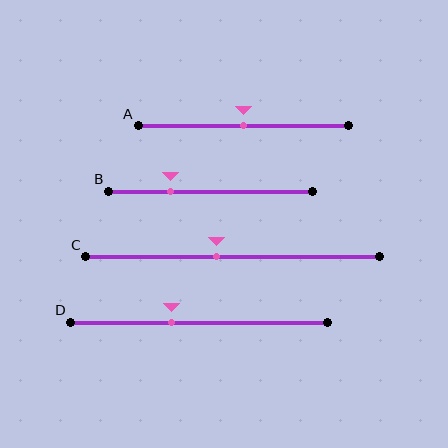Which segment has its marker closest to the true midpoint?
Segment A has its marker closest to the true midpoint.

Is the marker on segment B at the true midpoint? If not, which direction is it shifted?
No, the marker on segment B is shifted to the left by about 20% of the segment length.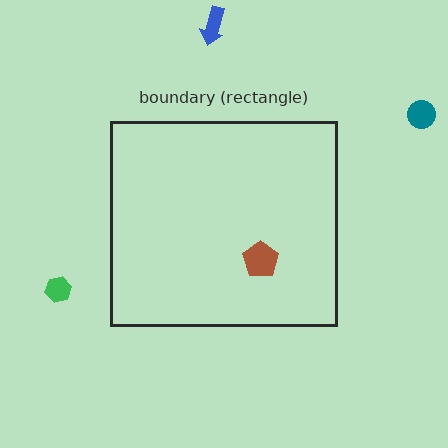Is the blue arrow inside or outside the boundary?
Outside.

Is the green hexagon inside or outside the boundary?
Outside.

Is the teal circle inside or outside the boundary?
Outside.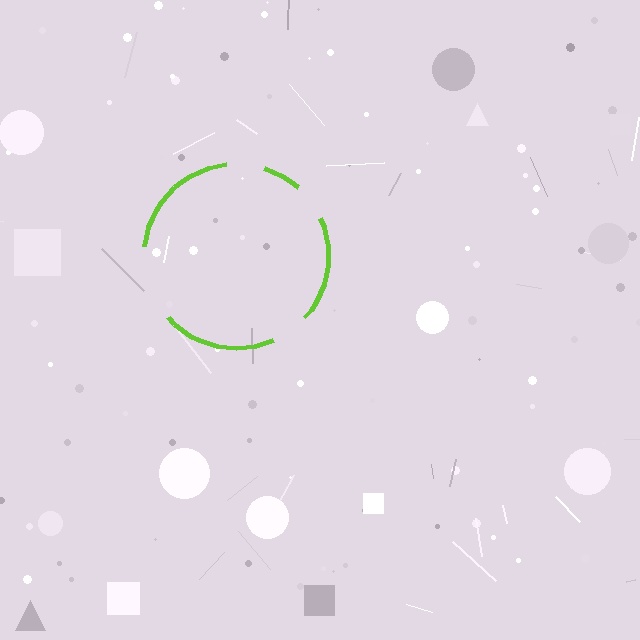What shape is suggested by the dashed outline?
The dashed outline suggests a circle.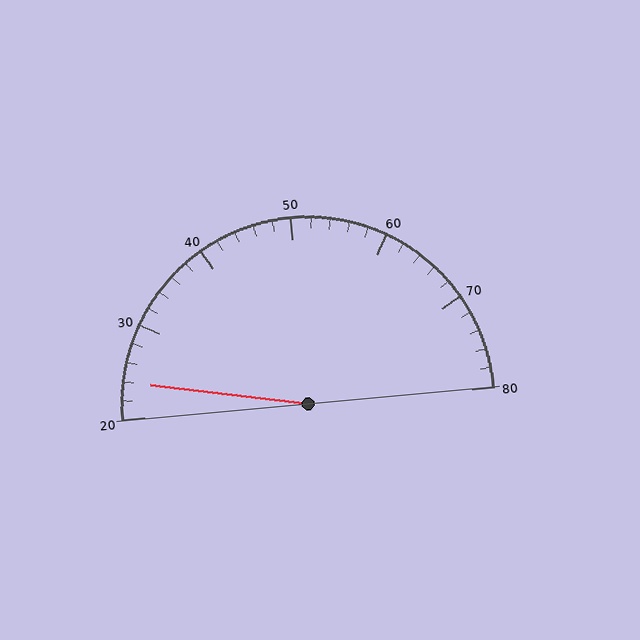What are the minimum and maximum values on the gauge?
The gauge ranges from 20 to 80.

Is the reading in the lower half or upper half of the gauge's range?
The reading is in the lower half of the range (20 to 80).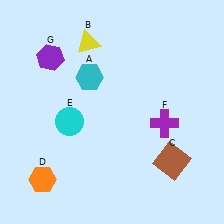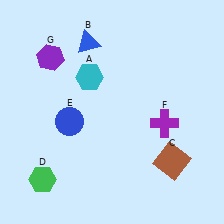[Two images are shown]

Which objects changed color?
B changed from yellow to blue. D changed from orange to green. E changed from cyan to blue.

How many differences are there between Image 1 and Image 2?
There are 3 differences between the two images.